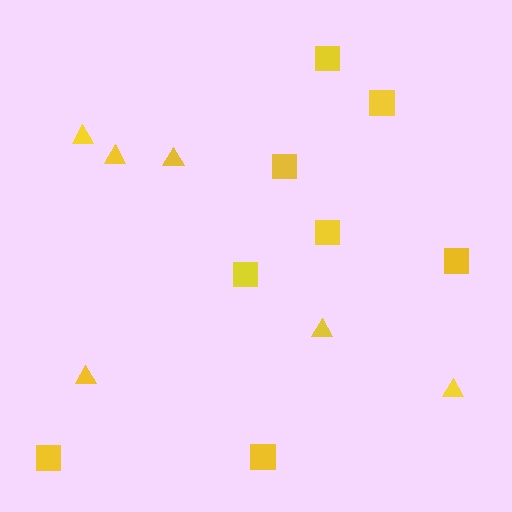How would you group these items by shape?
There are 2 groups: one group of triangles (6) and one group of squares (8).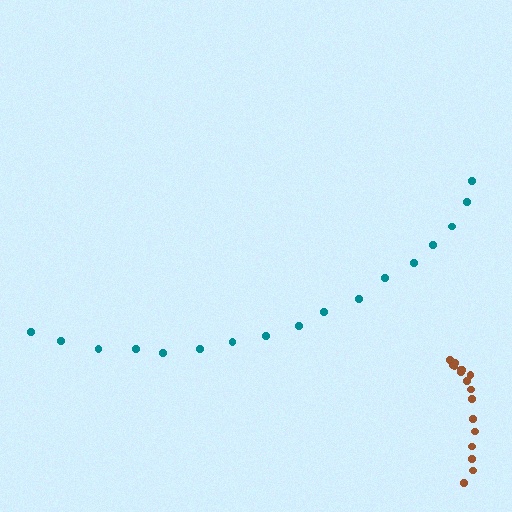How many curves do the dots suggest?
There are 2 distinct paths.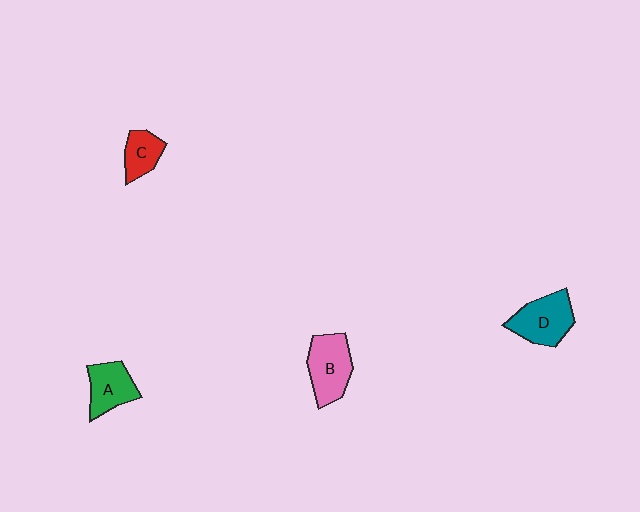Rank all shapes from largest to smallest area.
From largest to smallest: D (teal), B (pink), A (green), C (red).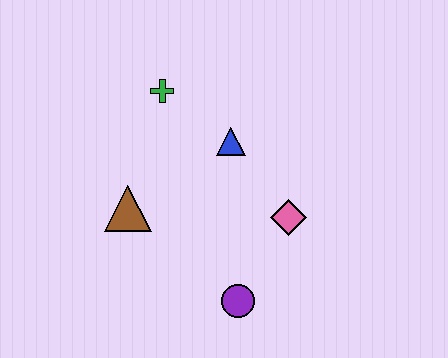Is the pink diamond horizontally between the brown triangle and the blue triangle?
No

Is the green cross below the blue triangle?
No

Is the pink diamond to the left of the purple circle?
No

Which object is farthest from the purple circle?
The green cross is farthest from the purple circle.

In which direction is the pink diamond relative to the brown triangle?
The pink diamond is to the right of the brown triangle.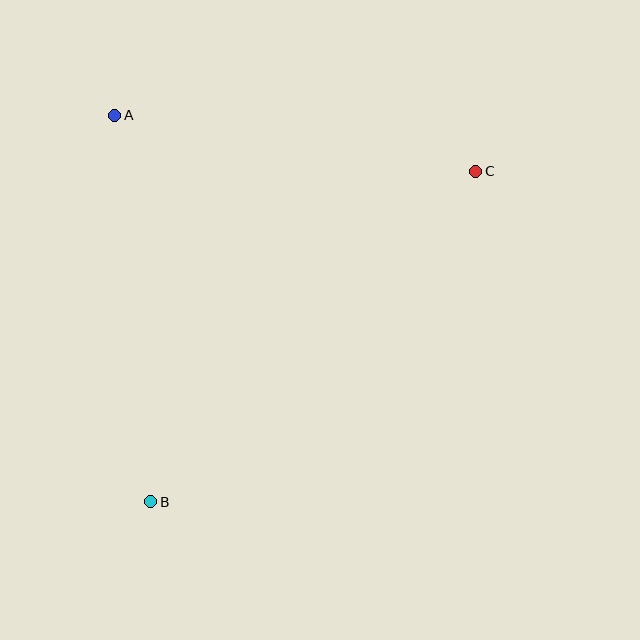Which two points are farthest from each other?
Points B and C are farthest from each other.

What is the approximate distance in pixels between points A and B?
The distance between A and B is approximately 388 pixels.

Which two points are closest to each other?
Points A and C are closest to each other.